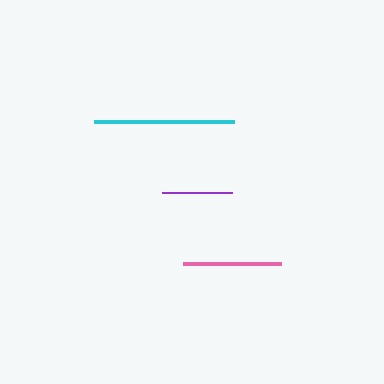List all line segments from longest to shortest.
From longest to shortest: cyan, pink, purple.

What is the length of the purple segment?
The purple segment is approximately 70 pixels long.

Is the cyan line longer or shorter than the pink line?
The cyan line is longer than the pink line.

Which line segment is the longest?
The cyan line is the longest at approximately 140 pixels.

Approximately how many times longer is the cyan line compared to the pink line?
The cyan line is approximately 1.4 times the length of the pink line.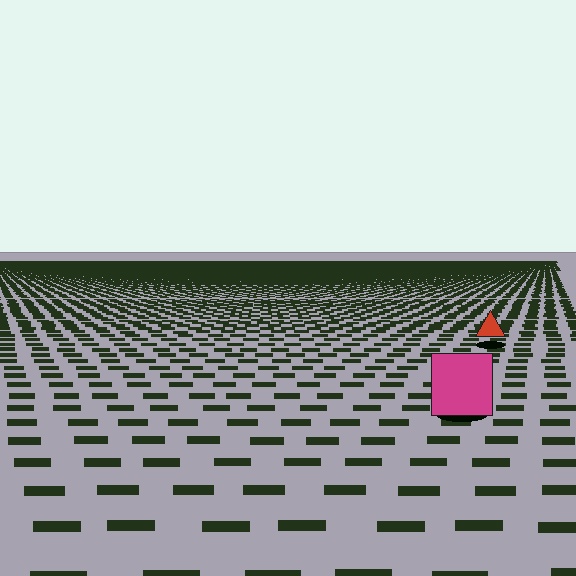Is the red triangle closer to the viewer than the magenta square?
No. The magenta square is closer — you can tell from the texture gradient: the ground texture is coarser near it.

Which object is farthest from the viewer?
The red triangle is farthest from the viewer. It appears smaller and the ground texture around it is denser.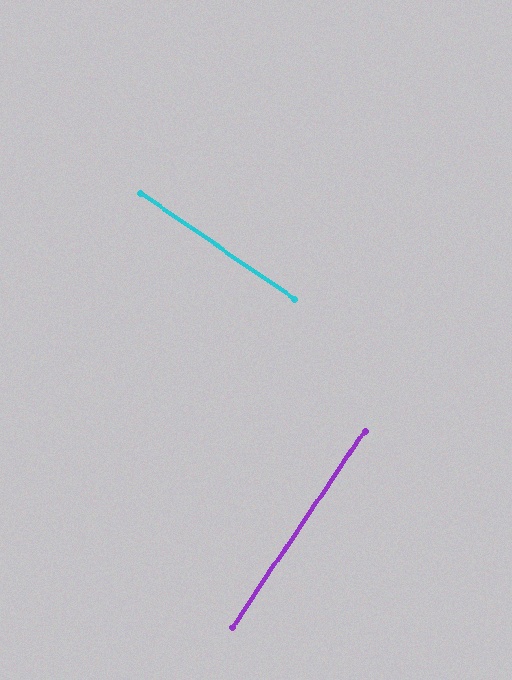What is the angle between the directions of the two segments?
Approximately 90 degrees.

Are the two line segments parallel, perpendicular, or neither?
Perpendicular — they meet at approximately 90°.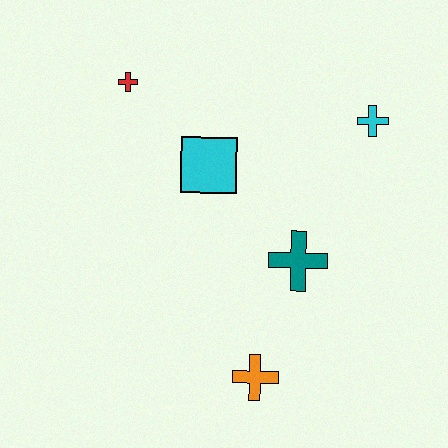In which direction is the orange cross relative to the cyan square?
The orange cross is below the cyan square.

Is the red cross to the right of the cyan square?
No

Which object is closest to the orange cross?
The teal cross is closest to the orange cross.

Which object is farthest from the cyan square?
The orange cross is farthest from the cyan square.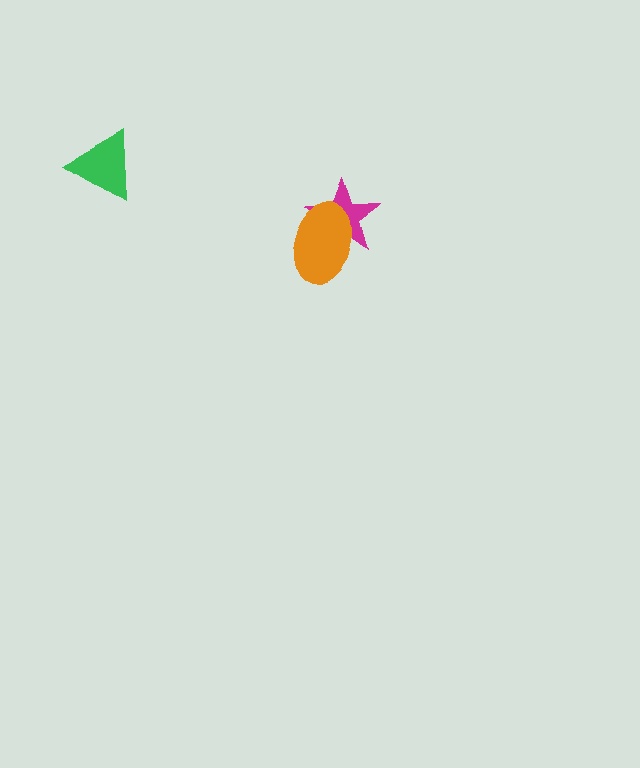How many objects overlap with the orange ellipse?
1 object overlaps with the orange ellipse.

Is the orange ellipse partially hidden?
No, no other shape covers it.